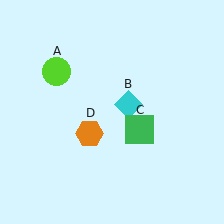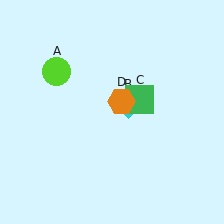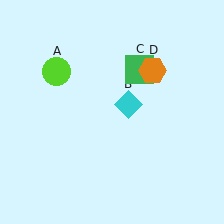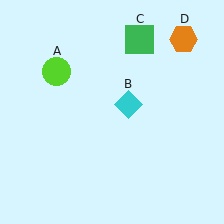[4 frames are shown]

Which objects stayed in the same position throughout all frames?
Lime circle (object A) and cyan diamond (object B) remained stationary.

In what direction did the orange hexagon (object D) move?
The orange hexagon (object D) moved up and to the right.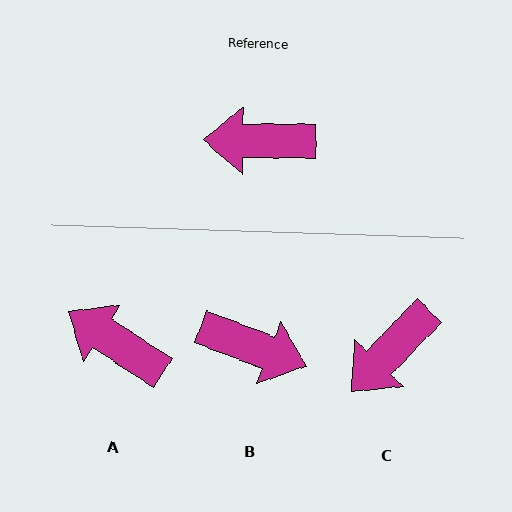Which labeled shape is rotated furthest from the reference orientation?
B, about 160 degrees away.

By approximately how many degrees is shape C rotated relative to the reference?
Approximately 47 degrees counter-clockwise.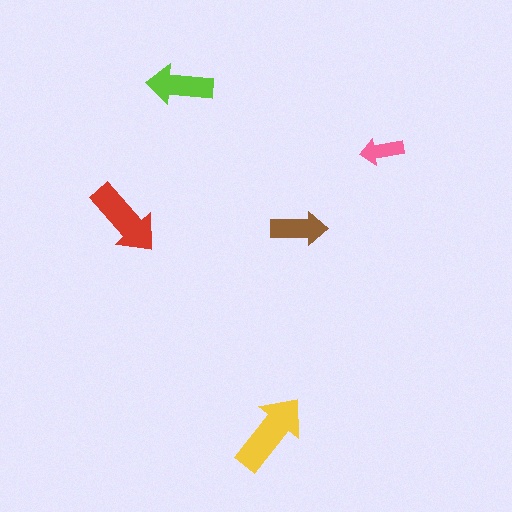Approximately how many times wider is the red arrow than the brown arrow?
About 1.5 times wider.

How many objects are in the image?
There are 5 objects in the image.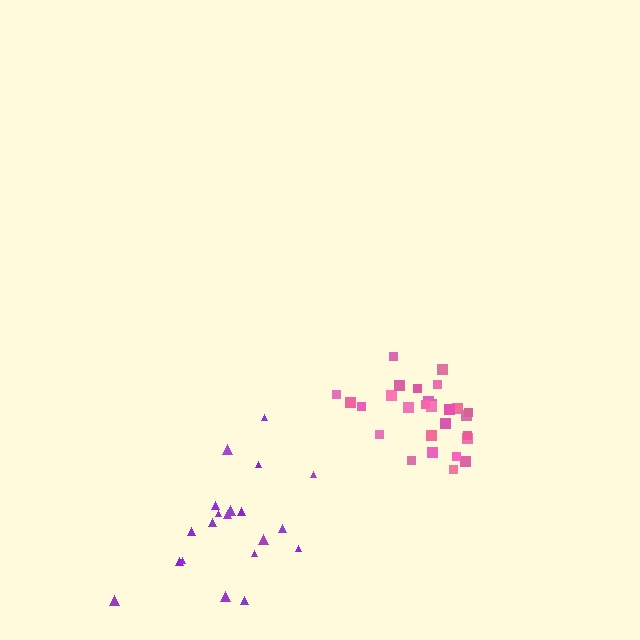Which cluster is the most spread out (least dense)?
Purple.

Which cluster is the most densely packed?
Pink.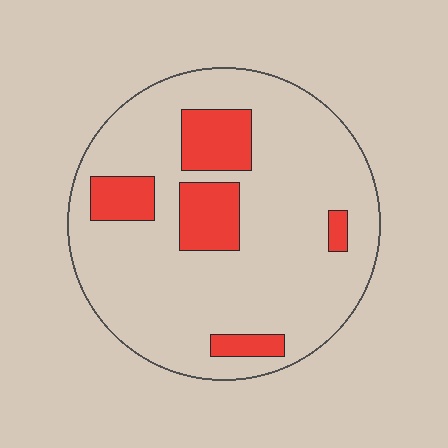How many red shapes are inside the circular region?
5.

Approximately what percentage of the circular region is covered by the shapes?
Approximately 20%.